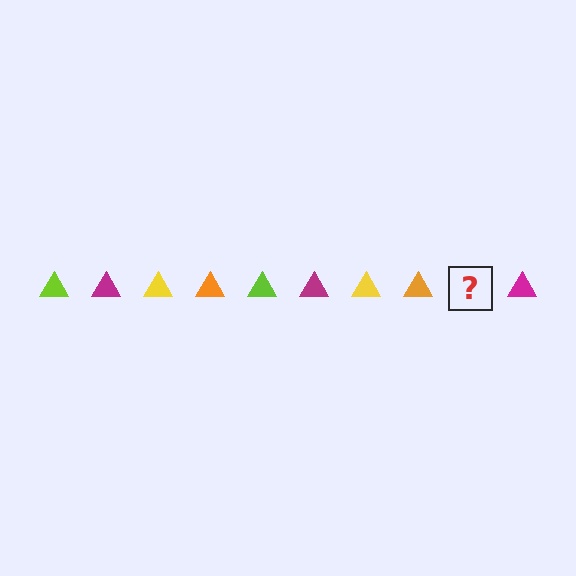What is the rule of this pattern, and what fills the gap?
The rule is that the pattern cycles through lime, magenta, yellow, orange triangles. The gap should be filled with a lime triangle.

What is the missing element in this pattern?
The missing element is a lime triangle.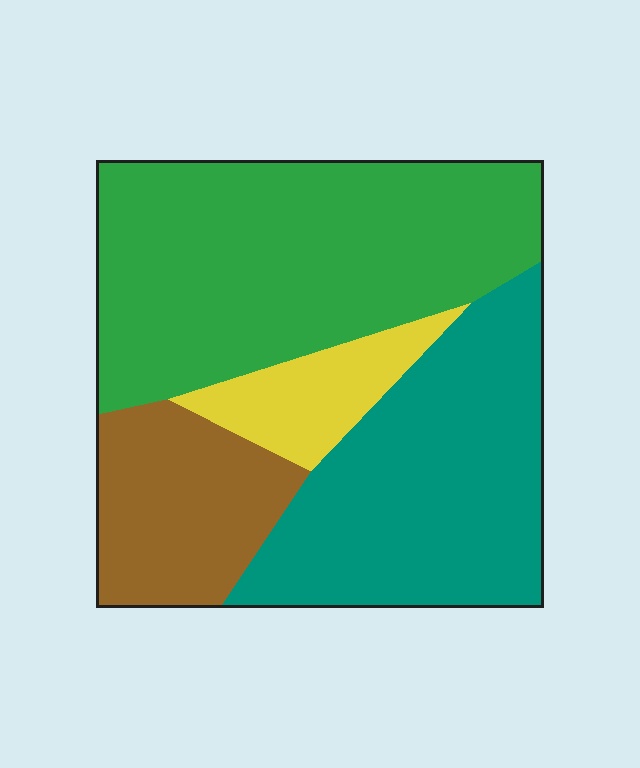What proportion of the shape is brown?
Brown takes up about one sixth (1/6) of the shape.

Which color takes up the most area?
Green, at roughly 40%.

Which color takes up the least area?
Yellow, at roughly 10%.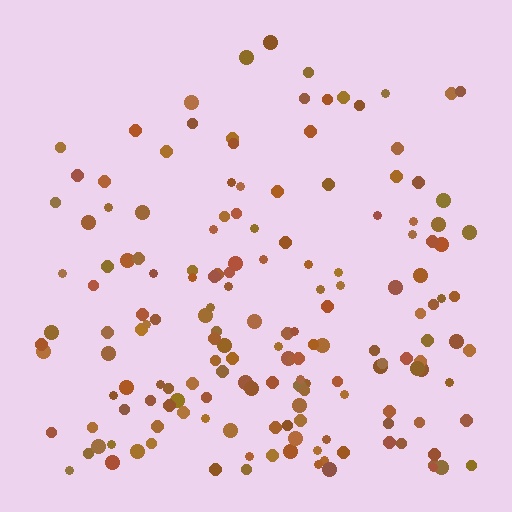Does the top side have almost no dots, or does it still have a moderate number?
Still a moderate number, just noticeably fewer than the bottom.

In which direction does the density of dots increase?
From top to bottom, with the bottom side densest.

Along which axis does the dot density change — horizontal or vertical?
Vertical.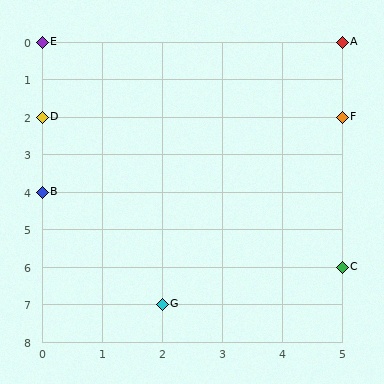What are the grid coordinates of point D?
Point D is at grid coordinates (0, 2).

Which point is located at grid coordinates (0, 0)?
Point E is at (0, 0).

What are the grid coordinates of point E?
Point E is at grid coordinates (0, 0).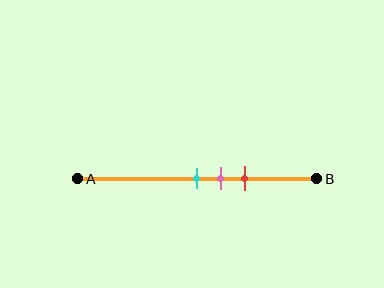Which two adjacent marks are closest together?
The cyan and pink marks are the closest adjacent pair.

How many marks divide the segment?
There are 3 marks dividing the segment.